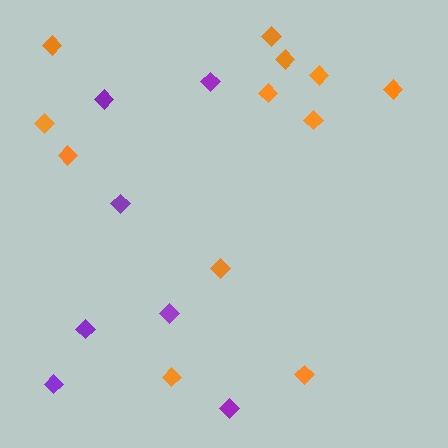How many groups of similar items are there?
There are 2 groups: one group of orange diamonds (12) and one group of purple diamonds (7).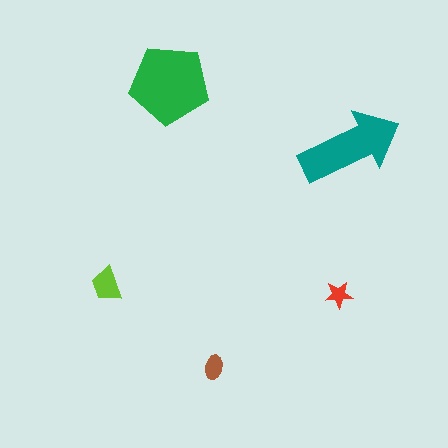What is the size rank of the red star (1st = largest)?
5th.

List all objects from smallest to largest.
The red star, the brown ellipse, the lime trapezoid, the teal arrow, the green pentagon.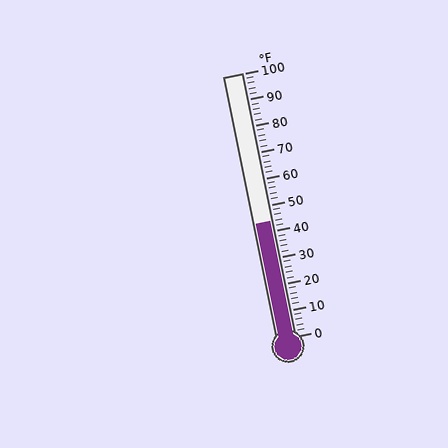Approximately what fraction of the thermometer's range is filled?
The thermometer is filled to approximately 45% of its range.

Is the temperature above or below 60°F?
The temperature is below 60°F.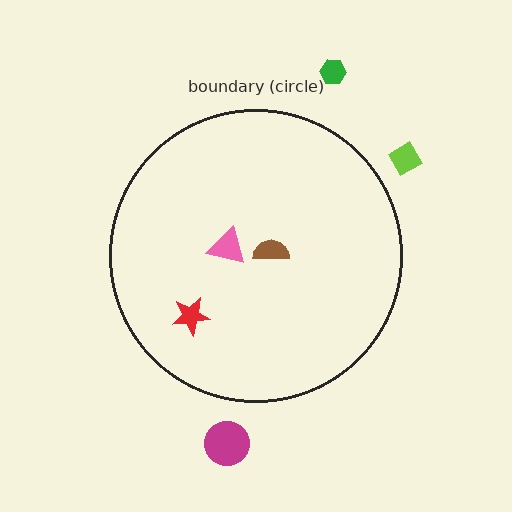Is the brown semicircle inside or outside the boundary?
Inside.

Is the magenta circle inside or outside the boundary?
Outside.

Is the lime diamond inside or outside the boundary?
Outside.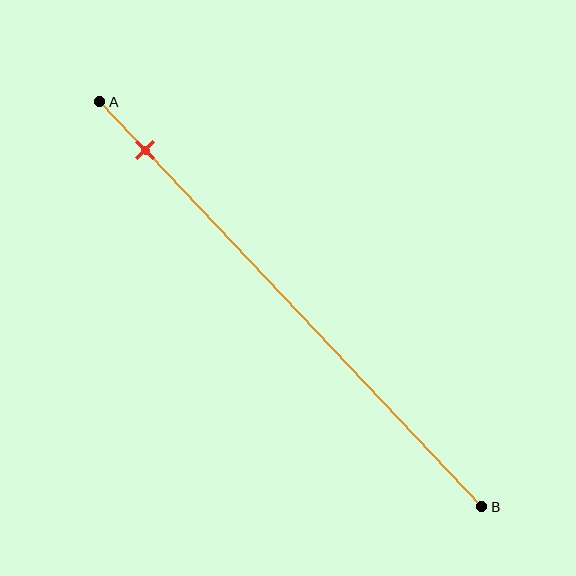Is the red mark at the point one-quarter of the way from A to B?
No, the mark is at about 10% from A, not at the 25% one-quarter point.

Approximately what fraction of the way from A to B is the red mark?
The red mark is approximately 10% of the way from A to B.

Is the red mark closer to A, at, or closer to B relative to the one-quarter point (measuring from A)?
The red mark is closer to point A than the one-quarter point of segment AB.